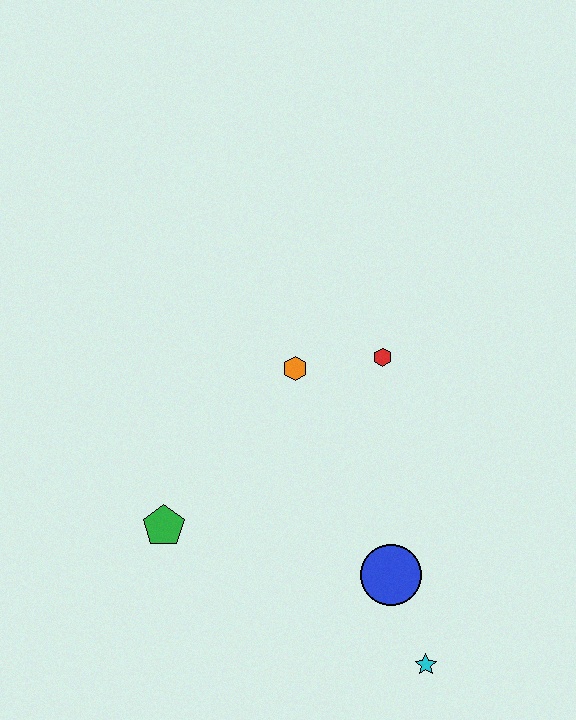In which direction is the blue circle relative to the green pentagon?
The blue circle is to the right of the green pentagon.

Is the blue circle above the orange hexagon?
No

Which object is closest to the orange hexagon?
The red hexagon is closest to the orange hexagon.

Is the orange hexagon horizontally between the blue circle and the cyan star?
No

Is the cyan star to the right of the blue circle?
Yes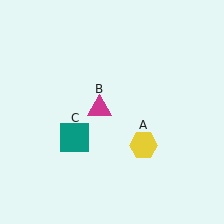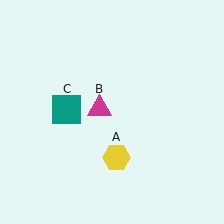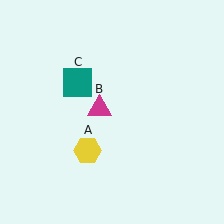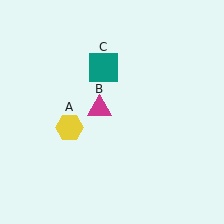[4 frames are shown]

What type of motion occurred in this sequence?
The yellow hexagon (object A), teal square (object C) rotated clockwise around the center of the scene.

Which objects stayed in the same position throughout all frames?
Magenta triangle (object B) remained stationary.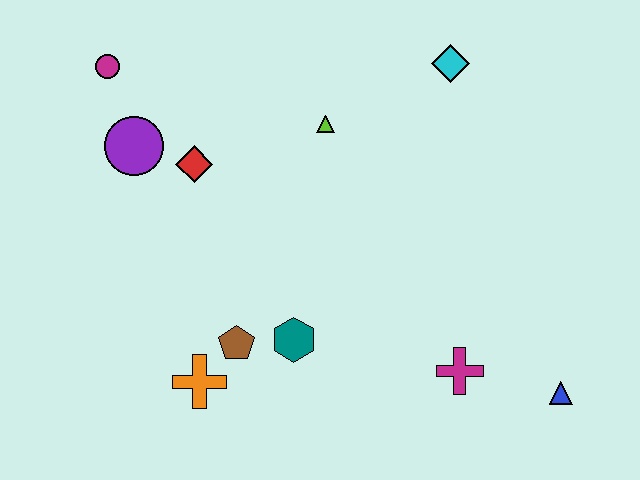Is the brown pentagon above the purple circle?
No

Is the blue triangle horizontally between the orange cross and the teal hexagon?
No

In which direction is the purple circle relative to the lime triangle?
The purple circle is to the left of the lime triangle.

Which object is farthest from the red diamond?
The blue triangle is farthest from the red diamond.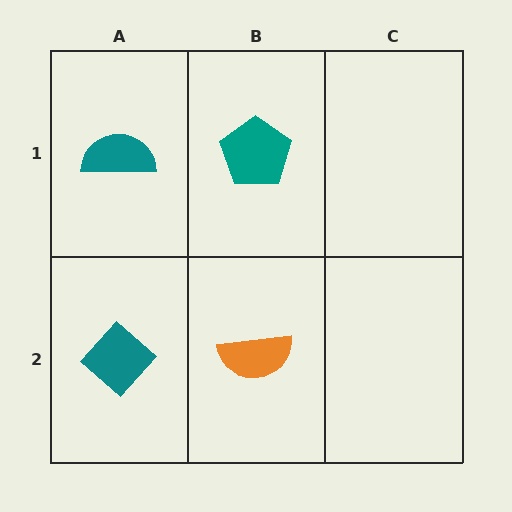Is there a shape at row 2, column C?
No, that cell is empty.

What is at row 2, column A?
A teal diamond.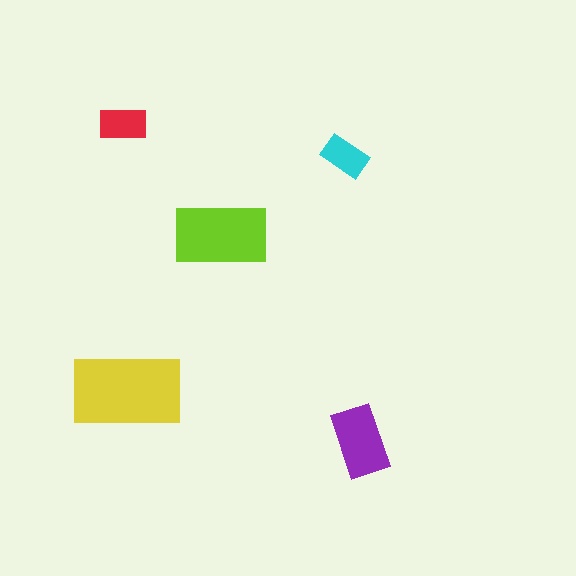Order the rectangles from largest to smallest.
the yellow one, the lime one, the purple one, the red one, the cyan one.